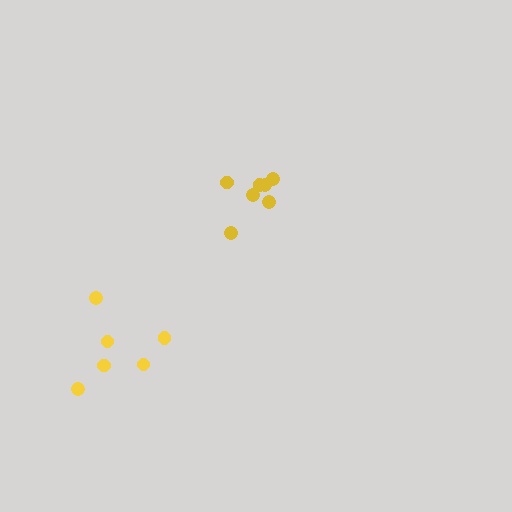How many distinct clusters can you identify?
There are 2 distinct clusters.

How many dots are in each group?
Group 1: 7 dots, Group 2: 6 dots (13 total).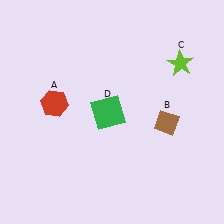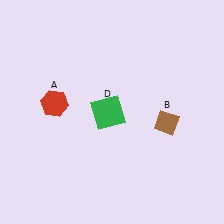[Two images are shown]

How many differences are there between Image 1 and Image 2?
There is 1 difference between the two images.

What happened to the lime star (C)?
The lime star (C) was removed in Image 2. It was in the top-right area of Image 1.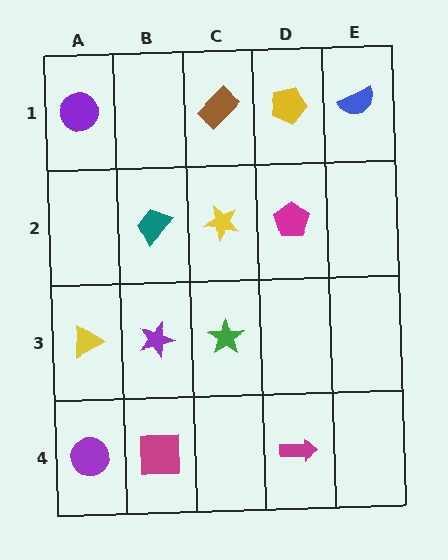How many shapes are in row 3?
3 shapes.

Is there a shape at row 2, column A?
No, that cell is empty.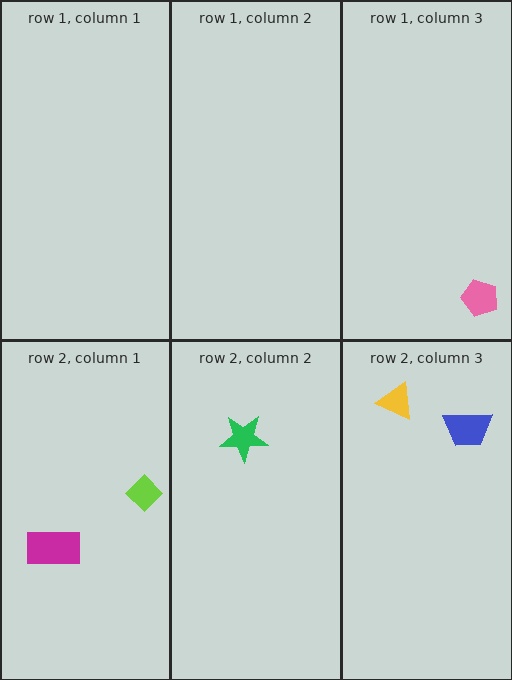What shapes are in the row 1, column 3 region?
The pink pentagon.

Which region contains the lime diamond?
The row 2, column 1 region.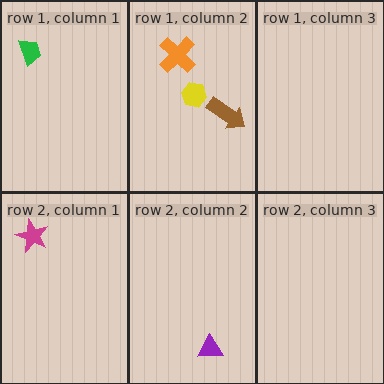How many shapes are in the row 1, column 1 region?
1.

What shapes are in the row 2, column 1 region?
The magenta star.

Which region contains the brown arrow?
The row 1, column 2 region.